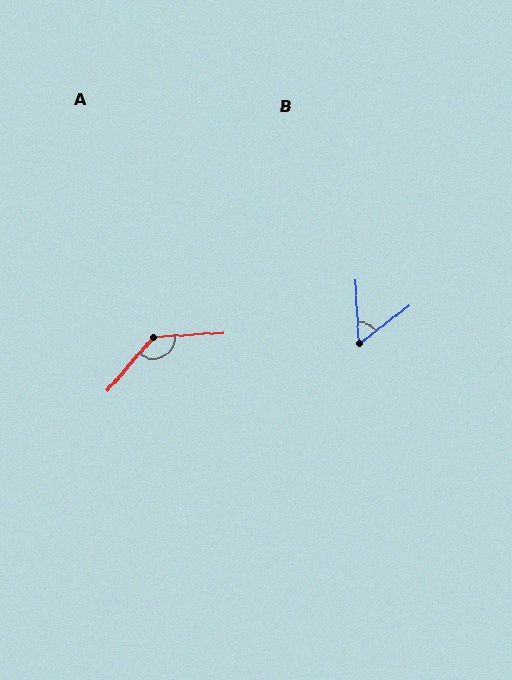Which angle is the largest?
A, at approximately 134 degrees.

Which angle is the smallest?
B, at approximately 56 degrees.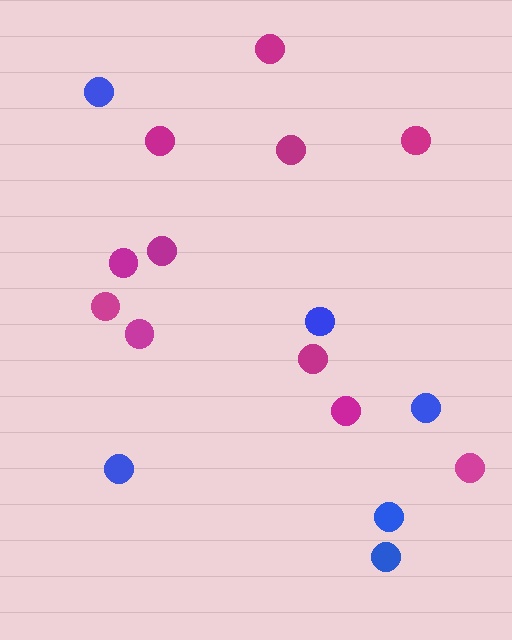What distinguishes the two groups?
There are 2 groups: one group of blue circles (6) and one group of magenta circles (11).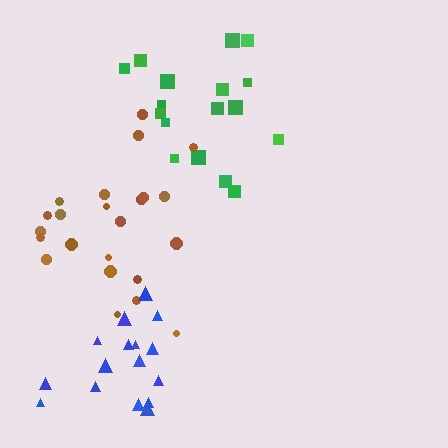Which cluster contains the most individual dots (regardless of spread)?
Brown (23).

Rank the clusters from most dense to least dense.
brown, blue, green.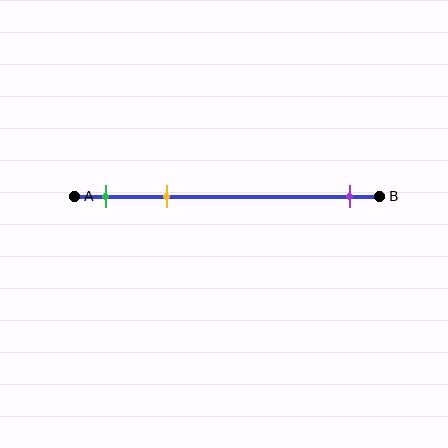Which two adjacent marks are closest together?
The green and yellow marks are the closest adjacent pair.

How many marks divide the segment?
There are 3 marks dividing the segment.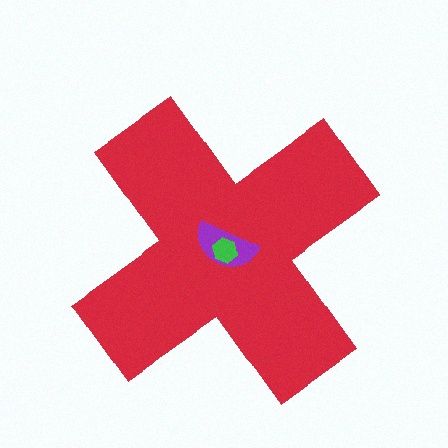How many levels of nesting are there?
3.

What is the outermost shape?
The red cross.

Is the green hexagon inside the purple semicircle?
Yes.